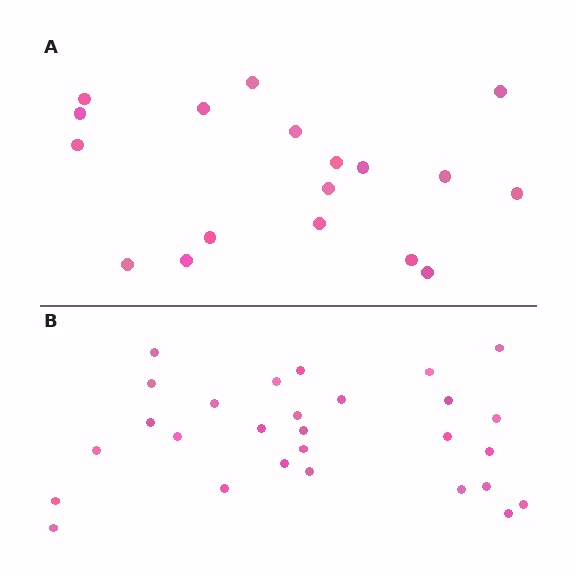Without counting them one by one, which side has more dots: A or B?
Region B (the bottom region) has more dots.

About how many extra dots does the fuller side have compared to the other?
Region B has roughly 10 or so more dots than region A.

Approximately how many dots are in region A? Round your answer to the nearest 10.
About 20 dots. (The exact count is 18, which rounds to 20.)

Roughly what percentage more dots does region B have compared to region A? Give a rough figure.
About 55% more.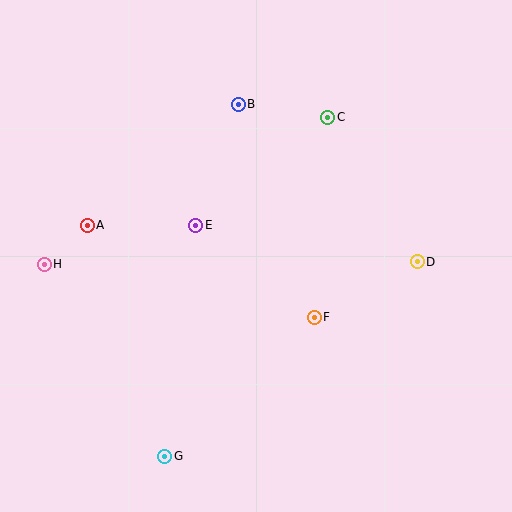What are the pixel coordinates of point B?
Point B is at (238, 104).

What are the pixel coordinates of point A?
Point A is at (87, 225).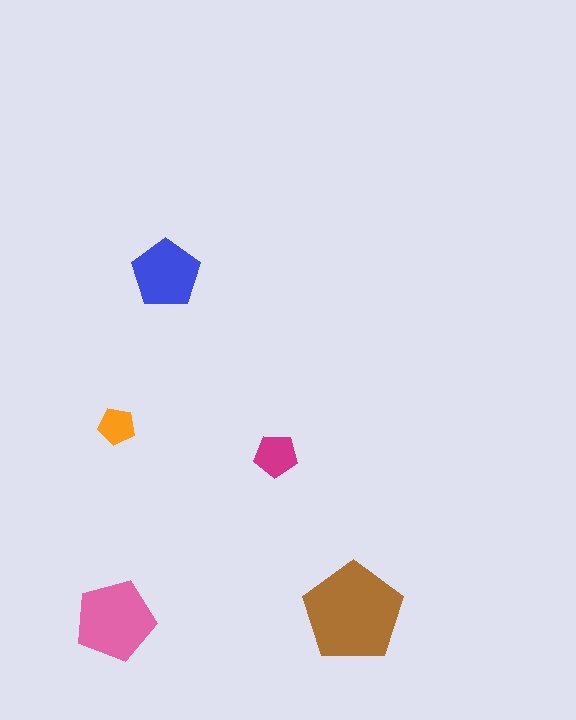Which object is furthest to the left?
The pink pentagon is leftmost.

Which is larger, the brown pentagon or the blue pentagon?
The brown one.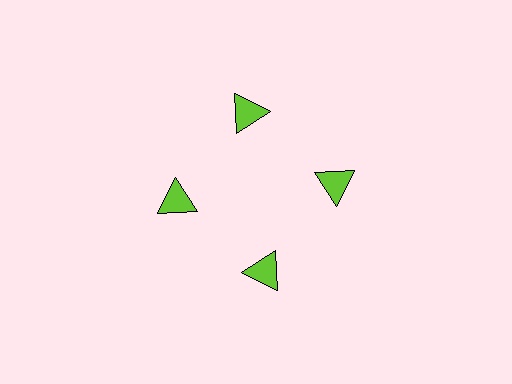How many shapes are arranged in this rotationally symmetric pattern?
There are 4 shapes, arranged in 4 groups of 1.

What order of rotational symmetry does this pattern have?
This pattern has 4-fold rotational symmetry.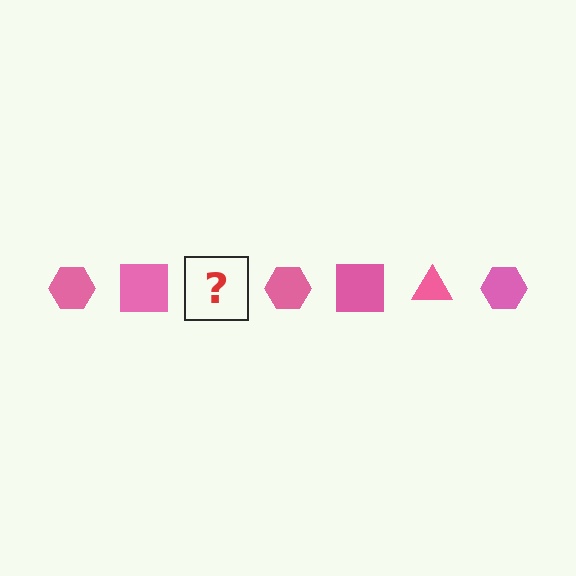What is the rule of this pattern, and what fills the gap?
The rule is that the pattern cycles through hexagon, square, triangle shapes in pink. The gap should be filled with a pink triangle.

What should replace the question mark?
The question mark should be replaced with a pink triangle.